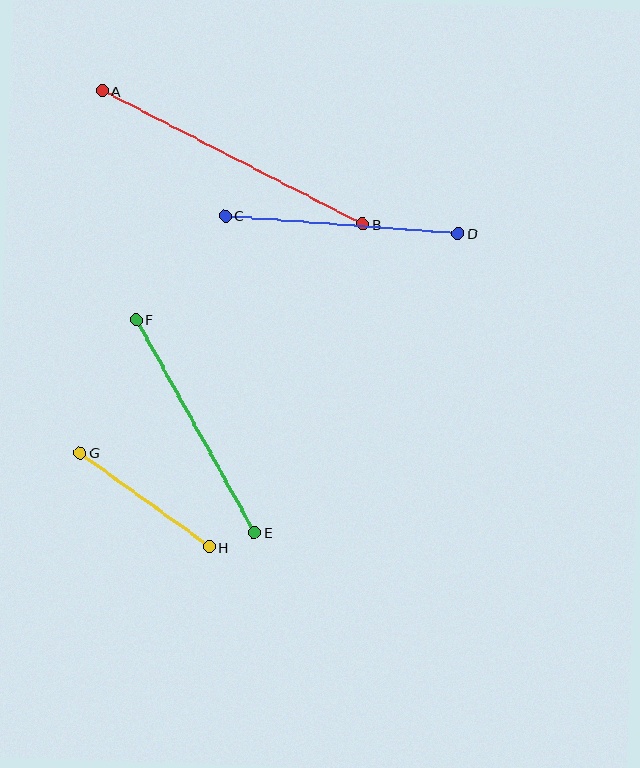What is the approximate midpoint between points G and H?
The midpoint is at approximately (145, 500) pixels.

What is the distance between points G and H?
The distance is approximately 160 pixels.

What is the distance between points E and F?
The distance is approximately 243 pixels.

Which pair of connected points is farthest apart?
Points A and B are farthest apart.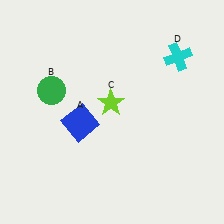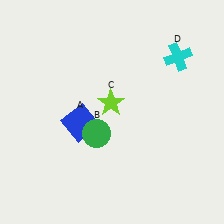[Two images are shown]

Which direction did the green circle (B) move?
The green circle (B) moved right.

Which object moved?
The green circle (B) moved right.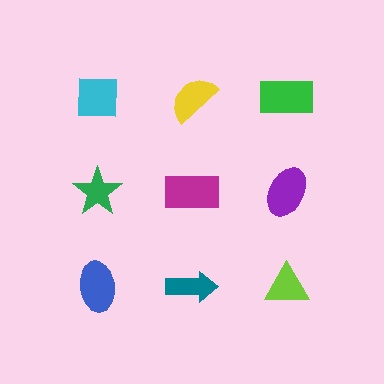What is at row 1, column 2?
A yellow semicircle.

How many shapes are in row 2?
3 shapes.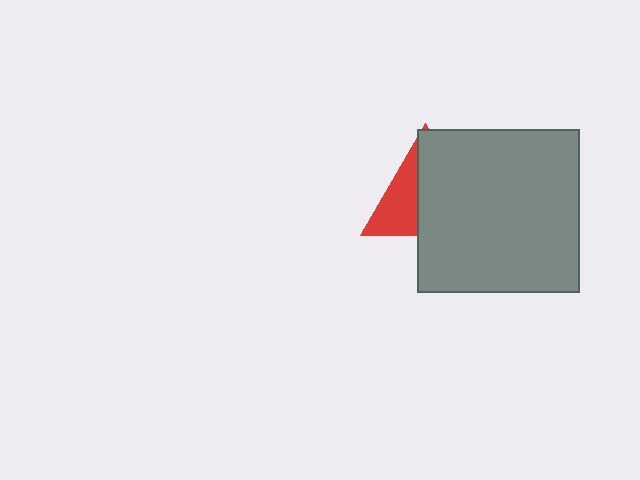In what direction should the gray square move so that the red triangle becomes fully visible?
The gray square should move right. That is the shortest direction to clear the overlap and leave the red triangle fully visible.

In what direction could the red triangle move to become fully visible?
The red triangle could move left. That would shift it out from behind the gray square entirely.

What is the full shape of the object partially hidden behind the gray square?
The partially hidden object is a red triangle.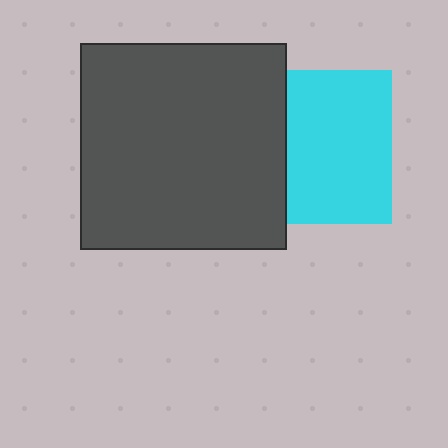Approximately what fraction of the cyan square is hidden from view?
Roughly 32% of the cyan square is hidden behind the dark gray square.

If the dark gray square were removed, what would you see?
You would see the complete cyan square.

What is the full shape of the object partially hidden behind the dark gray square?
The partially hidden object is a cyan square.